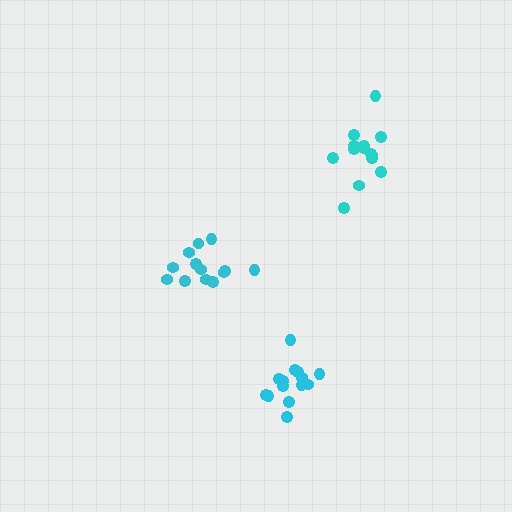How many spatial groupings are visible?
There are 3 spatial groupings.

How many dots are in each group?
Group 1: 14 dots, Group 2: 13 dots, Group 3: 14 dots (41 total).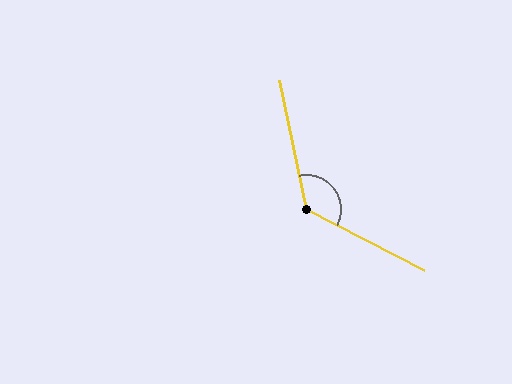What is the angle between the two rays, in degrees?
Approximately 129 degrees.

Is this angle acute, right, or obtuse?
It is obtuse.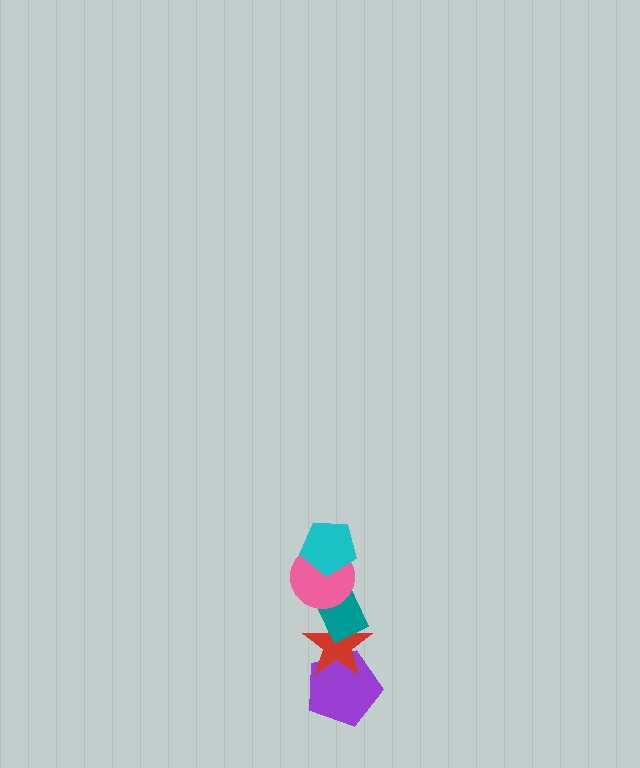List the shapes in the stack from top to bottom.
From top to bottom: the cyan pentagon, the pink circle, the teal rectangle, the red star, the purple pentagon.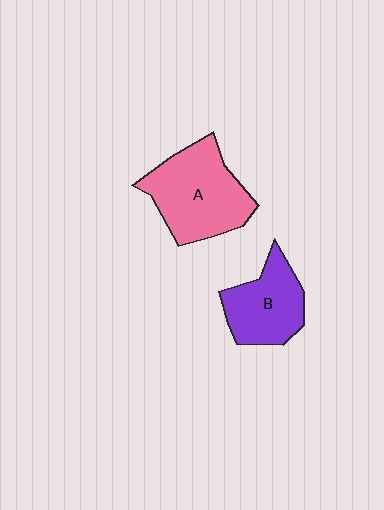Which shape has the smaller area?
Shape B (purple).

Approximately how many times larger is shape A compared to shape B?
Approximately 1.4 times.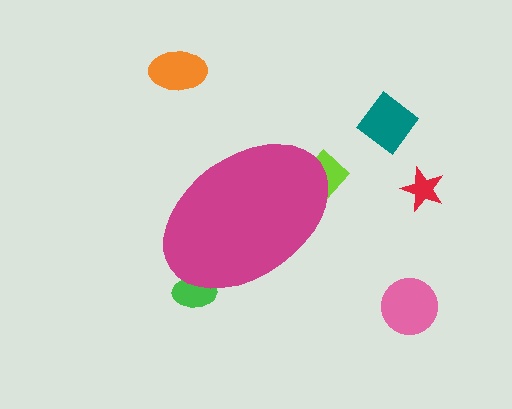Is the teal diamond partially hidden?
No, the teal diamond is fully visible.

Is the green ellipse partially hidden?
Yes, the green ellipse is partially hidden behind the magenta ellipse.